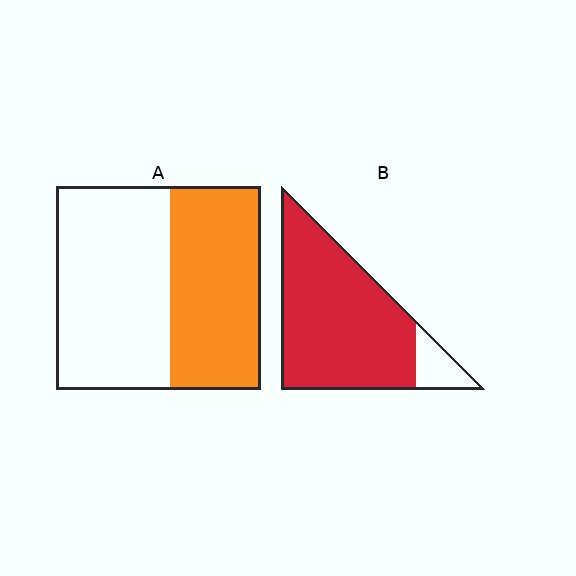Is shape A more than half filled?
No.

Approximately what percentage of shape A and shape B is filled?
A is approximately 45% and B is approximately 90%.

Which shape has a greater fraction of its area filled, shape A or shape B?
Shape B.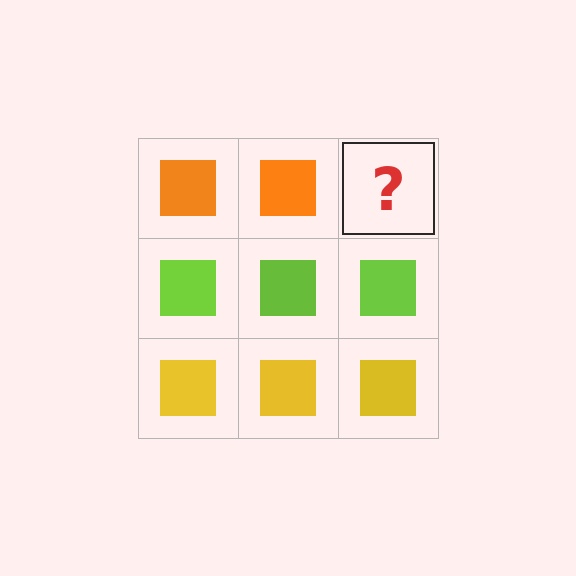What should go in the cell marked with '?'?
The missing cell should contain an orange square.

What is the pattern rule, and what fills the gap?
The rule is that each row has a consistent color. The gap should be filled with an orange square.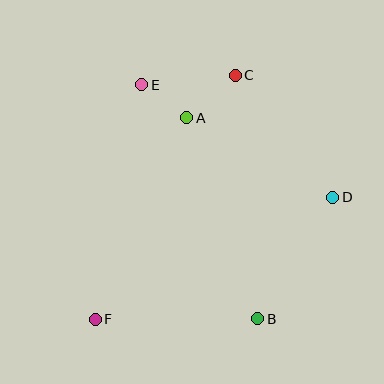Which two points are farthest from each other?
Points C and F are farthest from each other.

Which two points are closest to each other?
Points A and E are closest to each other.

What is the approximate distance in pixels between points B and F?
The distance between B and F is approximately 162 pixels.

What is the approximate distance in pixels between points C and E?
The distance between C and E is approximately 94 pixels.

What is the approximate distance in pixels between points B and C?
The distance between B and C is approximately 245 pixels.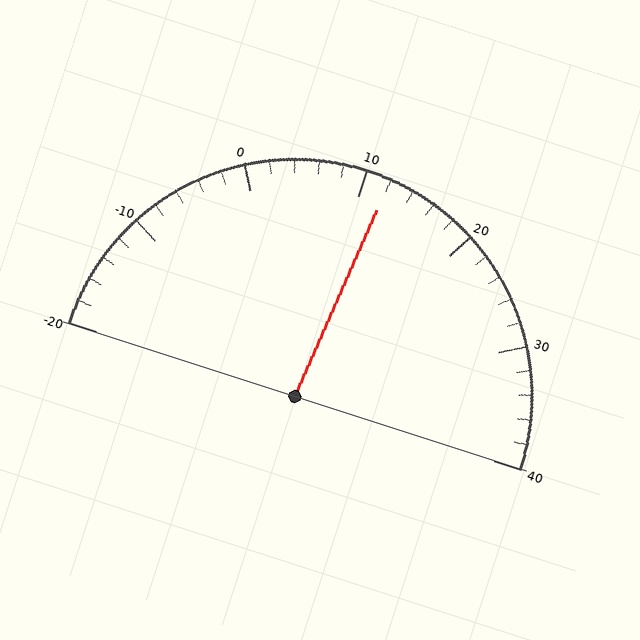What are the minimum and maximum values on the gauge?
The gauge ranges from -20 to 40.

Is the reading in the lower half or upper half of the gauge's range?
The reading is in the upper half of the range (-20 to 40).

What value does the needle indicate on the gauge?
The needle indicates approximately 12.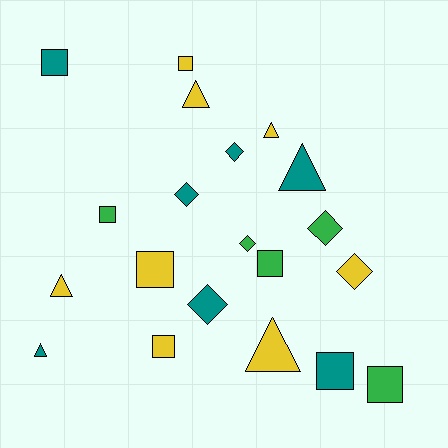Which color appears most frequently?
Yellow, with 8 objects.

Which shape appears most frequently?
Square, with 8 objects.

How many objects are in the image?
There are 20 objects.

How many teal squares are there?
There are 2 teal squares.